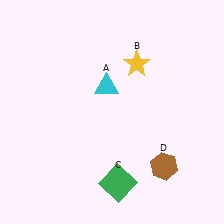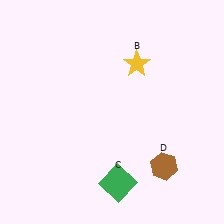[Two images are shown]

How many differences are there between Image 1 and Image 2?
There is 1 difference between the two images.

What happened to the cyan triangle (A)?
The cyan triangle (A) was removed in Image 2. It was in the top-left area of Image 1.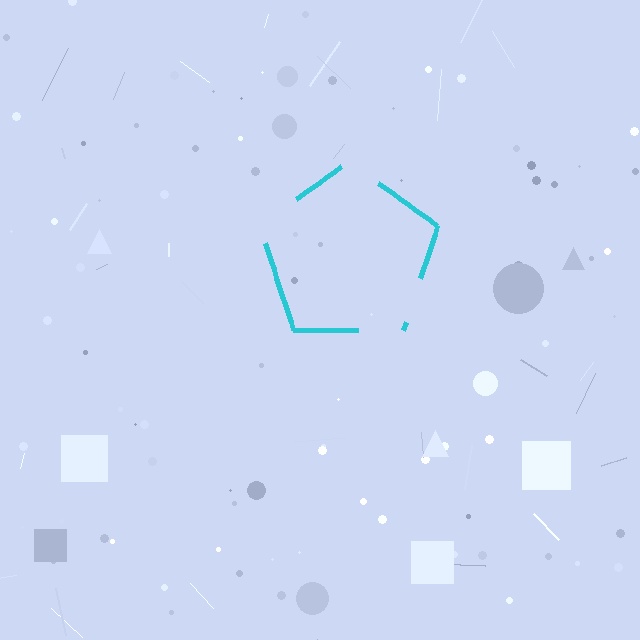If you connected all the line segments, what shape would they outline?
They would outline a pentagon.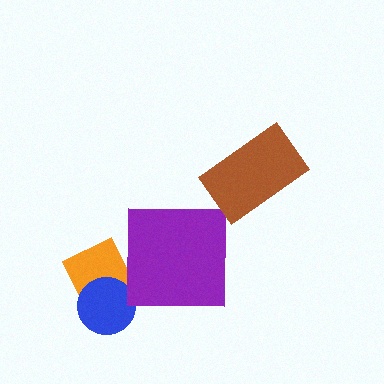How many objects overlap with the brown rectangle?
0 objects overlap with the brown rectangle.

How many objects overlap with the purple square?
0 objects overlap with the purple square.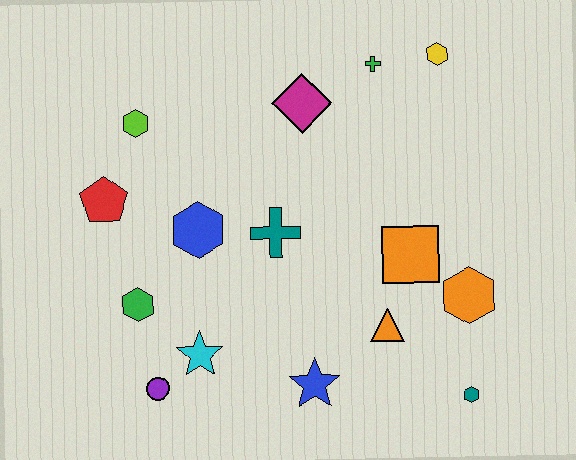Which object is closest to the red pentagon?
The lime hexagon is closest to the red pentagon.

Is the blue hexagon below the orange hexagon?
No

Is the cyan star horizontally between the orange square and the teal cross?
No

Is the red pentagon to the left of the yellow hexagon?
Yes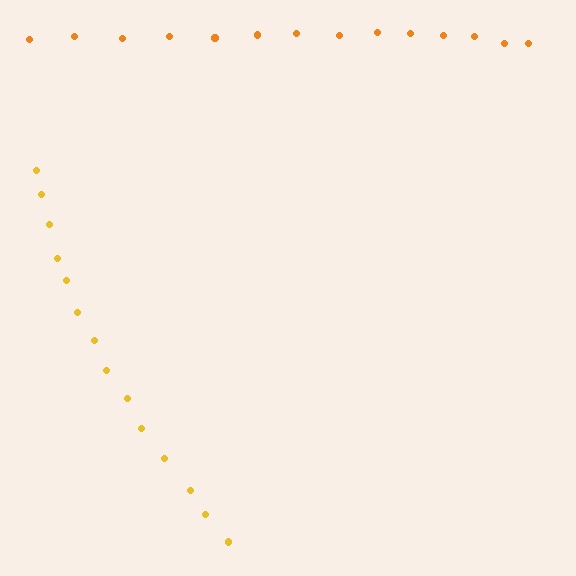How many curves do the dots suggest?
There are 2 distinct paths.